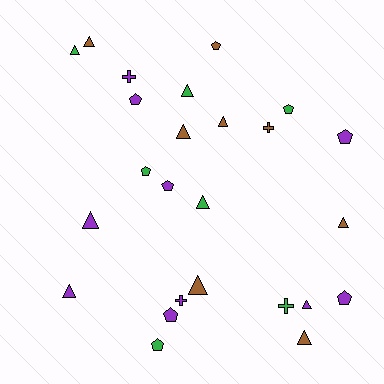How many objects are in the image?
There are 25 objects.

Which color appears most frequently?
Purple, with 10 objects.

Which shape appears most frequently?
Triangle, with 12 objects.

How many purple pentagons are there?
There are 5 purple pentagons.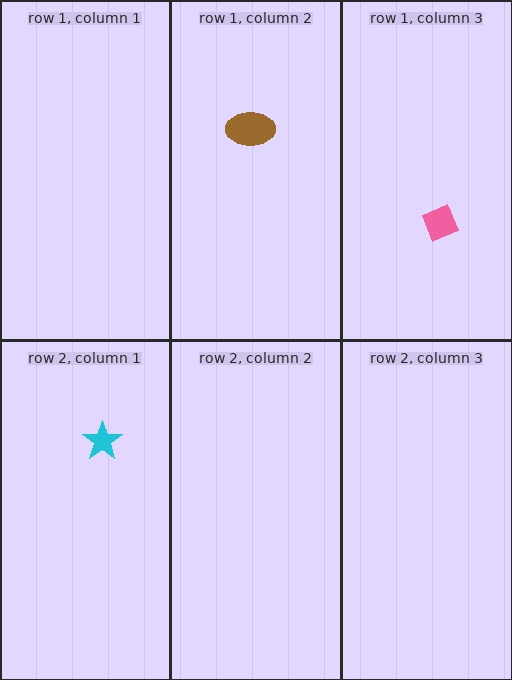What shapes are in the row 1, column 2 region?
The brown ellipse.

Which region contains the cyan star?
The row 2, column 1 region.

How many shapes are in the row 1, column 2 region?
1.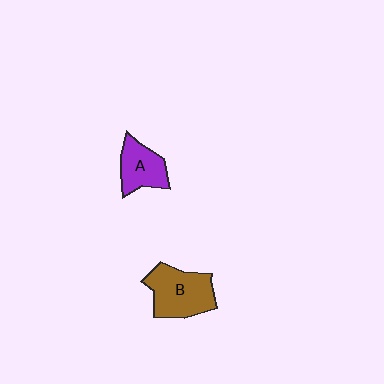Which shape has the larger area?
Shape B (brown).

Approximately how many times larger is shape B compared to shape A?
Approximately 1.5 times.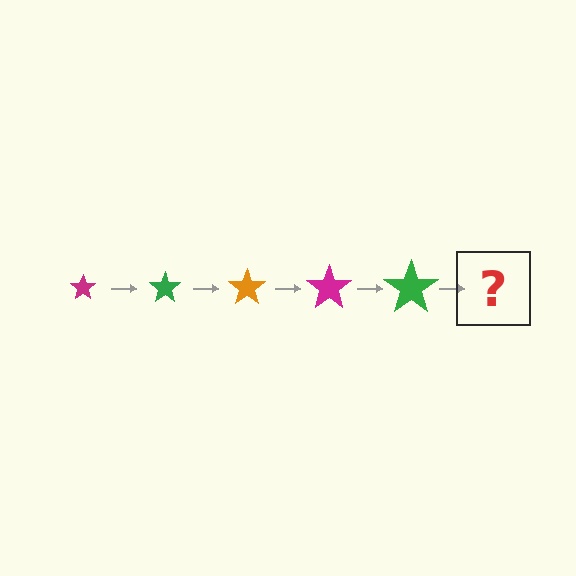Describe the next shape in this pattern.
It should be an orange star, larger than the previous one.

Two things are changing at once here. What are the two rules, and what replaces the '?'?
The two rules are that the star grows larger each step and the color cycles through magenta, green, and orange. The '?' should be an orange star, larger than the previous one.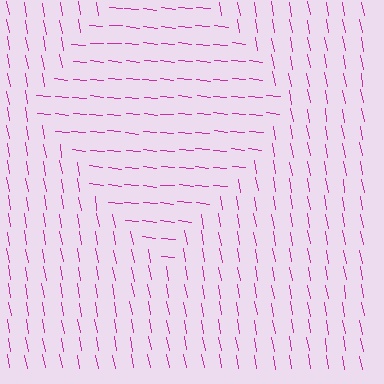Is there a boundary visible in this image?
Yes, there is a texture boundary formed by a change in line orientation.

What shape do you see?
I see a diamond.